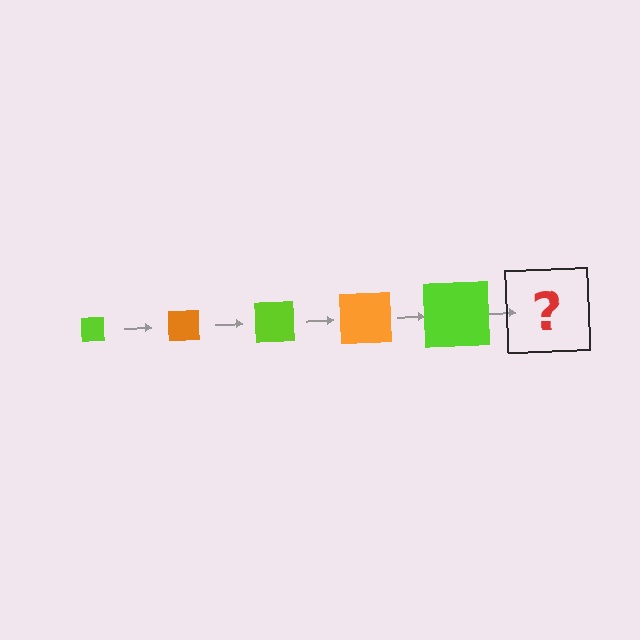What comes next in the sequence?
The next element should be an orange square, larger than the previous one.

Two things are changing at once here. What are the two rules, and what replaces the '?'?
The two rules are that the square grows larger each step and the color cycles through lime and orange. The '?' should be an orange square, larger than the previous one.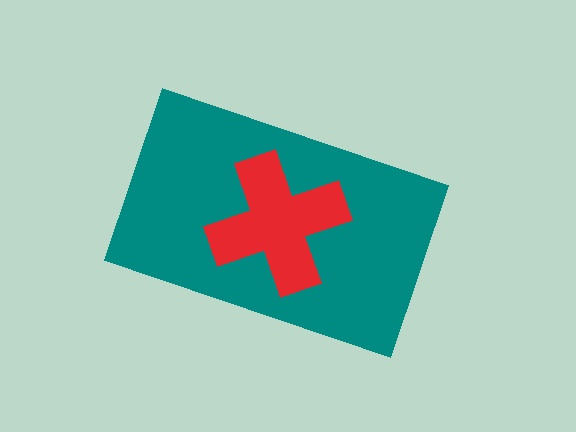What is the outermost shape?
The teal rectangle.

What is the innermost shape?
The red cross.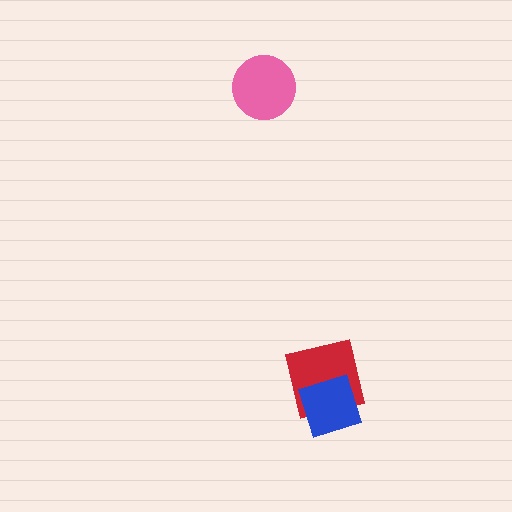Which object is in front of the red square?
The blue square is in front of the red square.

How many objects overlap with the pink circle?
0 objects overlap with the pink circle.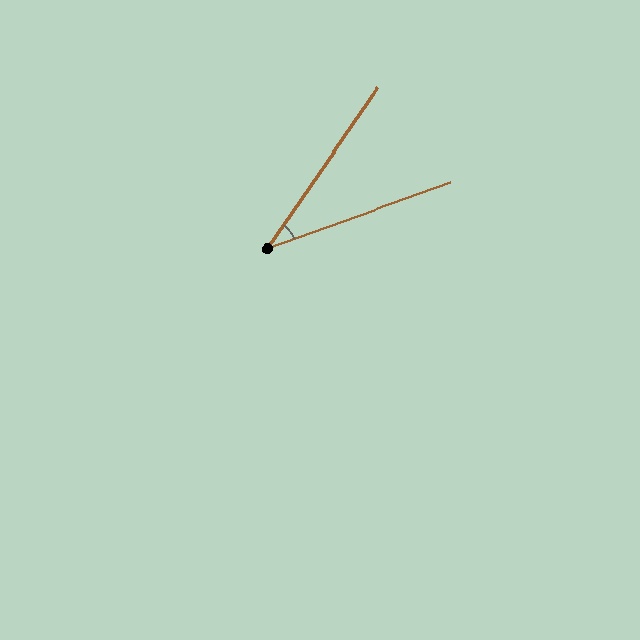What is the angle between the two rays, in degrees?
Approximately 36 degrees.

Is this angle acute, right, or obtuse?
It is acute.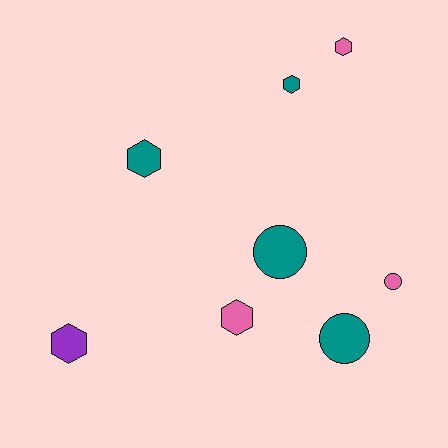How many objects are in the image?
There are 8 objects.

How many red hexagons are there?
There are no red hexagons.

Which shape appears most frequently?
Hexagon, with 5 objects.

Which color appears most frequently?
Teal, with 4 objects.